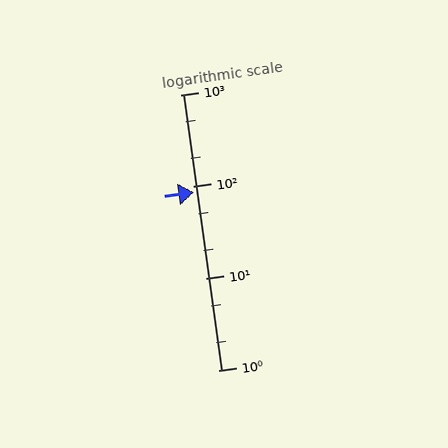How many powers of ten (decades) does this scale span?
The scale spans 3 decades, from 1 to 1000.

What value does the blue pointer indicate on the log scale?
The pointer indicates approximately 87.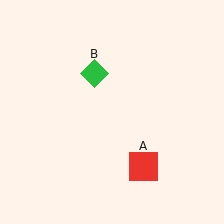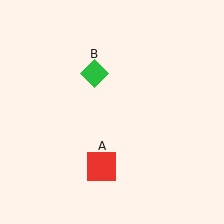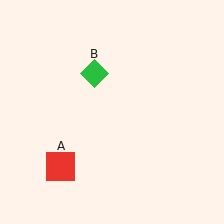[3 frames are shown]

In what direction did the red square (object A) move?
The red square (object A) moved left.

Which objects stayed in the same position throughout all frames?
Green diamond (object B) remained stationary.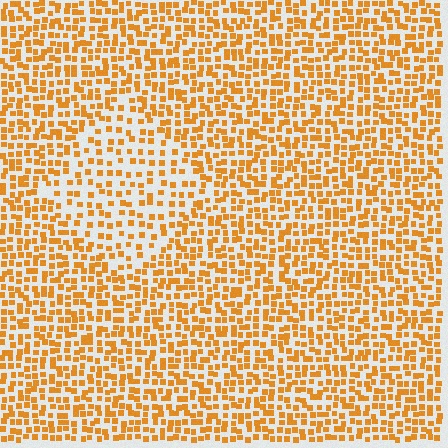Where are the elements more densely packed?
The elements are more densely packed outside the diamond boundary.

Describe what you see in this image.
The image contains small orange elements arranged at two different densities. A diamond-shaped region is visible where the elements are less densely packed than the surrounding area.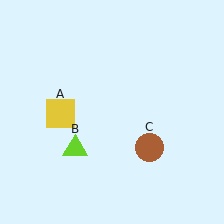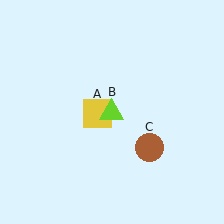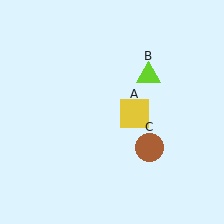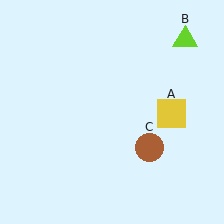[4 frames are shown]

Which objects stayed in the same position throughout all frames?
Brown circle (object C) remained stationary.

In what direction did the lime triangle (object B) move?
The lime triangle (object B) moved up and to the right.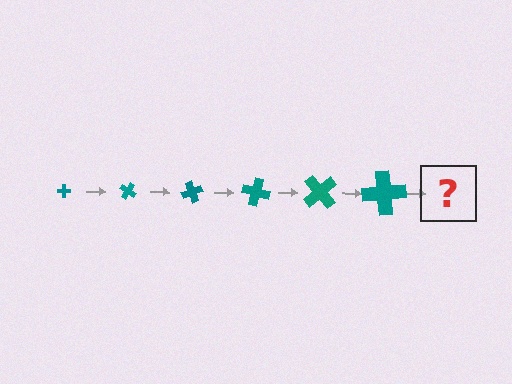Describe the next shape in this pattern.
It should be a cross, larger than the previous one and rotated 210 degrees from the start.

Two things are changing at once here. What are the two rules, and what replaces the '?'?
The two rules are that the cross grows larger each step and it rotates 35 degrees each step. The '?' should be a cross, larger than the previous one and rotated 210 degrees from the start.